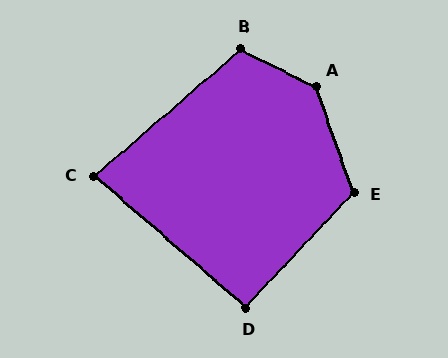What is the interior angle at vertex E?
Approximately 117 degrees (obtuse).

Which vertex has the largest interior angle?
A, at approximately 136 degrees.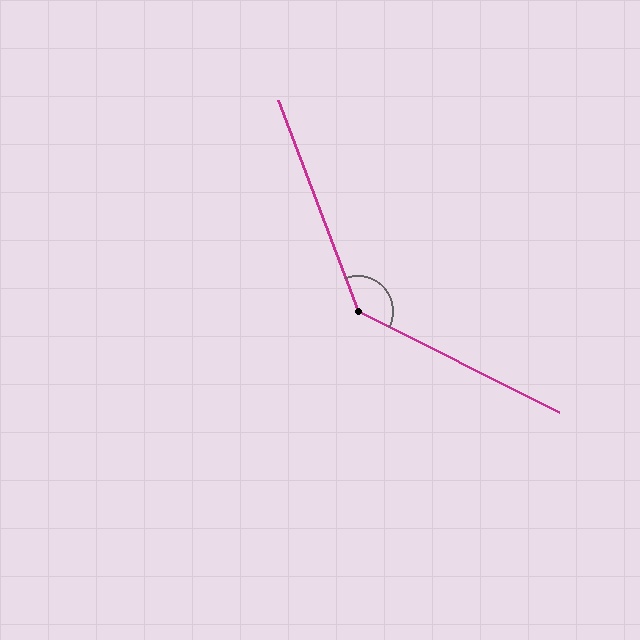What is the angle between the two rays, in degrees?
Approximately 138 degrees.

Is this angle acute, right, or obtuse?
It is obtuse.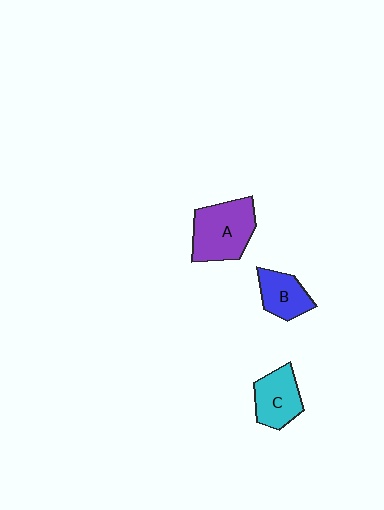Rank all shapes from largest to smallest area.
From largest to smallest: A (purple), C (cyan), B (blue).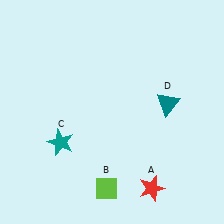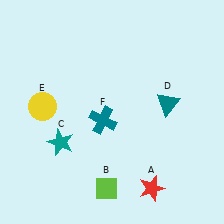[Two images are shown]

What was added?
A yellow circle (E), a teal cross (F) were added in Image 2.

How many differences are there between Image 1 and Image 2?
There are 2 differences between the two images.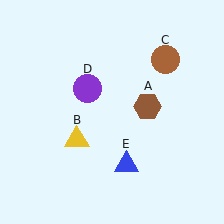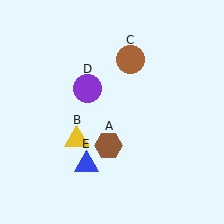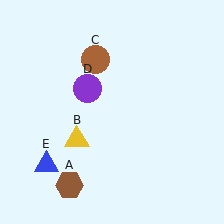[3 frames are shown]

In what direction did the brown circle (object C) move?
The brown circle (object C) moved left.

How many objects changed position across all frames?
3 objects changed position: brown hexagon (object A), brown circle (object C), blue triangle (object E).